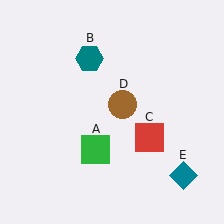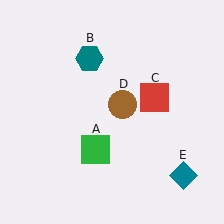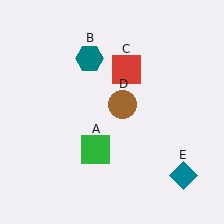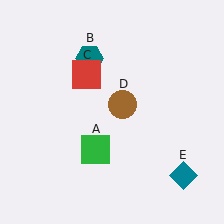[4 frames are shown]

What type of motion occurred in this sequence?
The red square (object C) rotated counterclockwise around the center of the scene.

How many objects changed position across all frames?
1 object changed position: red square (object C).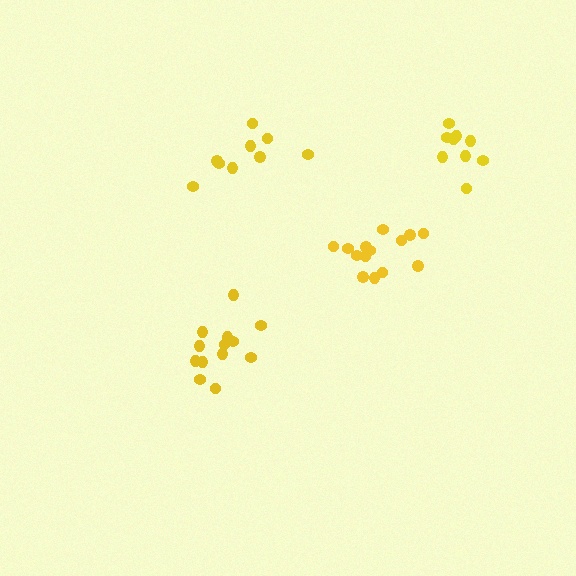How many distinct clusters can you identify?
There are 4 distinct clusters.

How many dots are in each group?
Group 1: 14 dots, Group 2: 9 dots, Group 3: 9 dots, Group 4: 13 dots (45 total).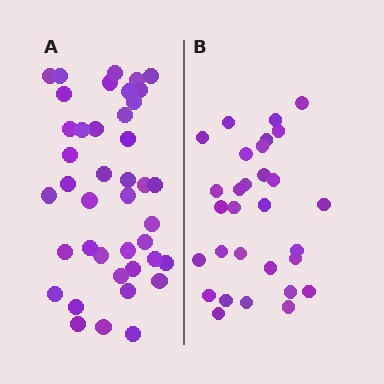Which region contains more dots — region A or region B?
Region A (the left region) has more dots.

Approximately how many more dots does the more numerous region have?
Region A has roughly 12 or so more dots than region B.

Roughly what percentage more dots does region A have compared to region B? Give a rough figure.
About 35% more.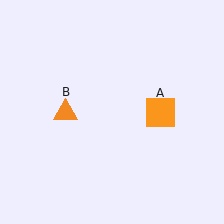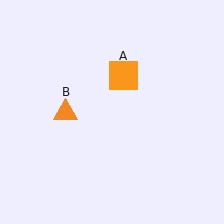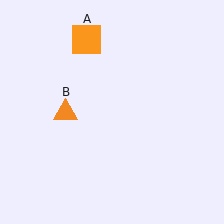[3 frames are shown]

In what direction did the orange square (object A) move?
The orange square (object A) moved up and to the left.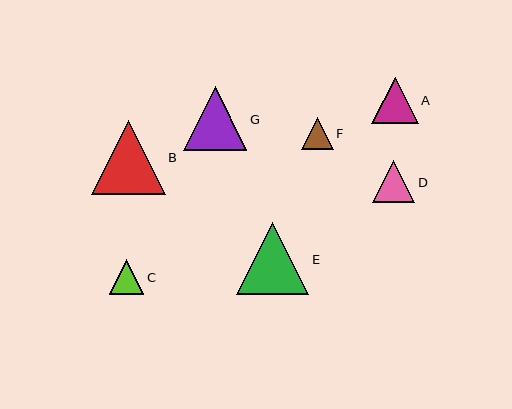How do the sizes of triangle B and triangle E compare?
Triangle B and triangle E are approximately the same size.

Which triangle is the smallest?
Triangle F is the smallest with a size of approximately 31 pixels.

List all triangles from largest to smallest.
From largest to smallest: B, E, G, A, D, C, F.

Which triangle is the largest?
Triangle B is the largest with a size of approximately 74 pixels.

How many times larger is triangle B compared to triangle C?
Triangle B is approximately 2.1 times the size of triangle C.